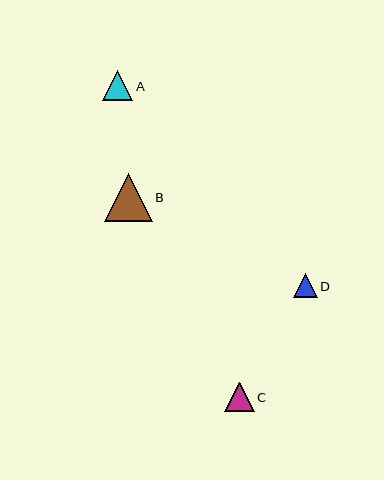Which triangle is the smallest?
Triangle D is the smallest with a size of approximately 24 pixels.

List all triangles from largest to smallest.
From largest to smallest: B, A, C, D.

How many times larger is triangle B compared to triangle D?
Triangle B is approximately 2.0 times the size of triangle D.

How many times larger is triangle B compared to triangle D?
Triangle B is approximately 2.0 times the size of triangle D.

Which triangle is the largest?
Triangle B is the largest with a size of approximately 48 pixels.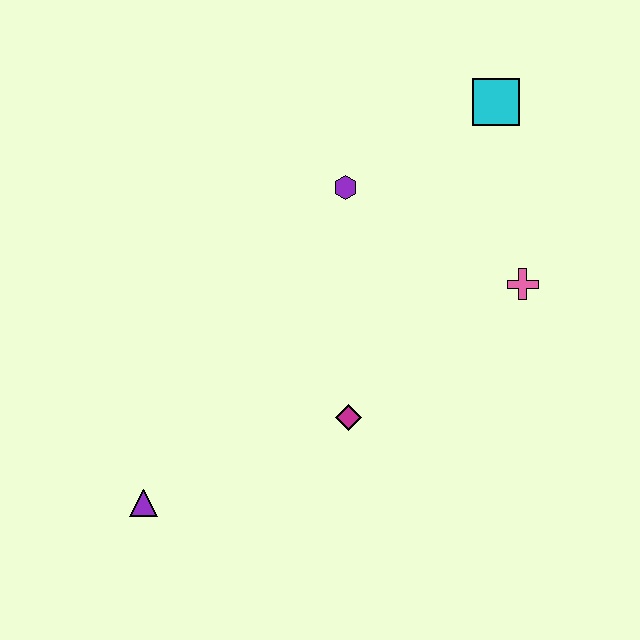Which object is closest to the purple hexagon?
The cyan square is closest to the purple hexagon.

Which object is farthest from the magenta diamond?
The cyan square is farthest from the magenta diamond.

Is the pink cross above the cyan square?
No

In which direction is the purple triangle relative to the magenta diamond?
The purple triangle is to the left of the magenta diamond.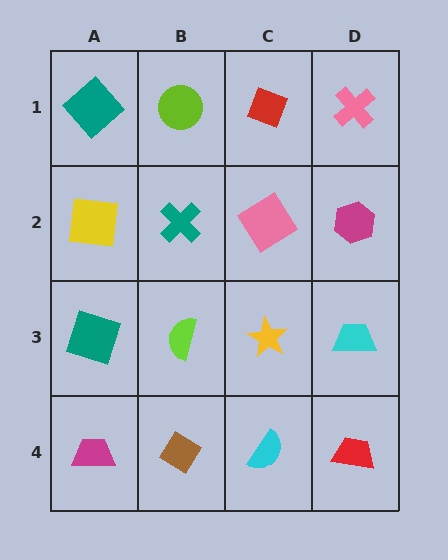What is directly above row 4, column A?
A teal square.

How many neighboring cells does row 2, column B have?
4.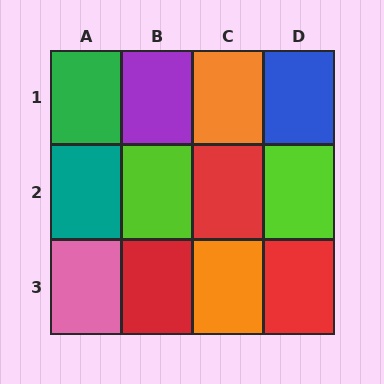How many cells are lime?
2 cells are lime.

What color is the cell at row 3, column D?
Red.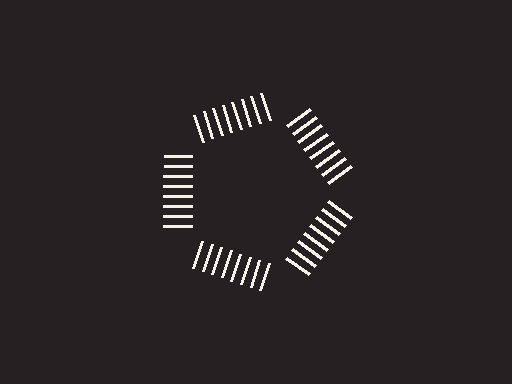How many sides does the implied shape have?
5 sides — the line-ends trace a pentagon.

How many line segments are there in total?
40 — 8 along each of the 5 edges.